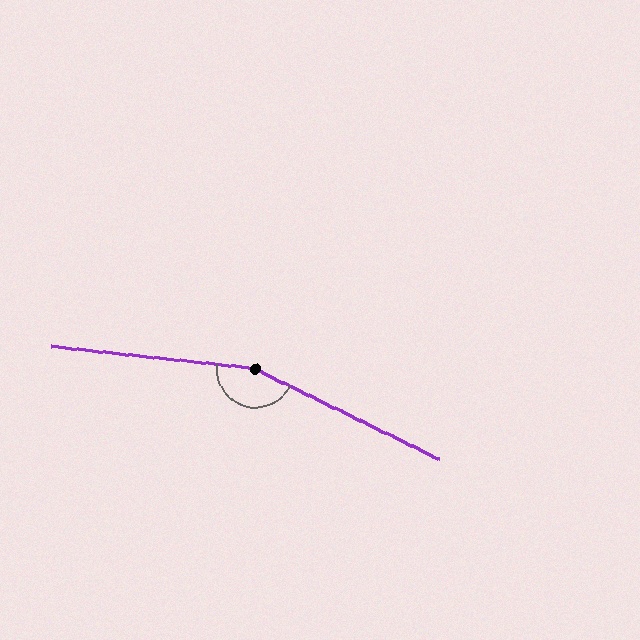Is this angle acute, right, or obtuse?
It is obtuse.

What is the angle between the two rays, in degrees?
Approximately 160 degrees.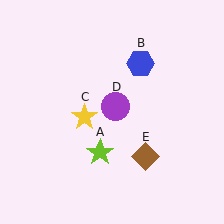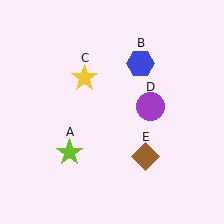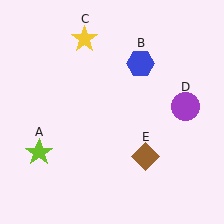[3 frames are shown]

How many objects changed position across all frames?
3 objects changed position: lime star (object A), yellow star (object C), purple circle (object D).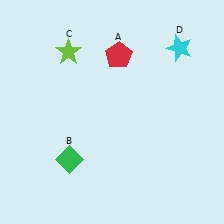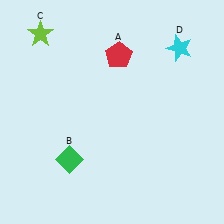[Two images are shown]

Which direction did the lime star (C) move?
The lime star (C) moved left.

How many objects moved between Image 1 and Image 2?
1 object moved between the two images.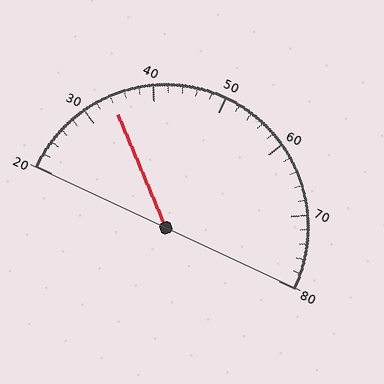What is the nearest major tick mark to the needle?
The nearest major tick mark is 30.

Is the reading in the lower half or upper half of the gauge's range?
The reading is in the lower half of the range (20 to 80).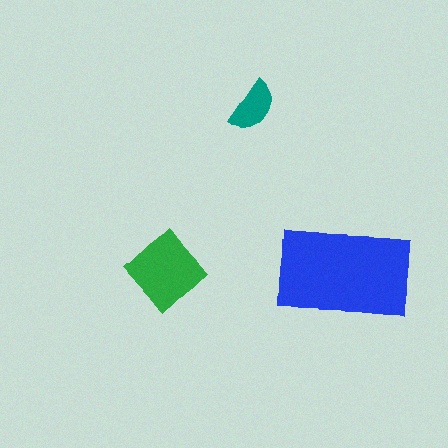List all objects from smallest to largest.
The teal semicircle, the green diamond, the blue rectangle.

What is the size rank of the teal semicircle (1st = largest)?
3rd.